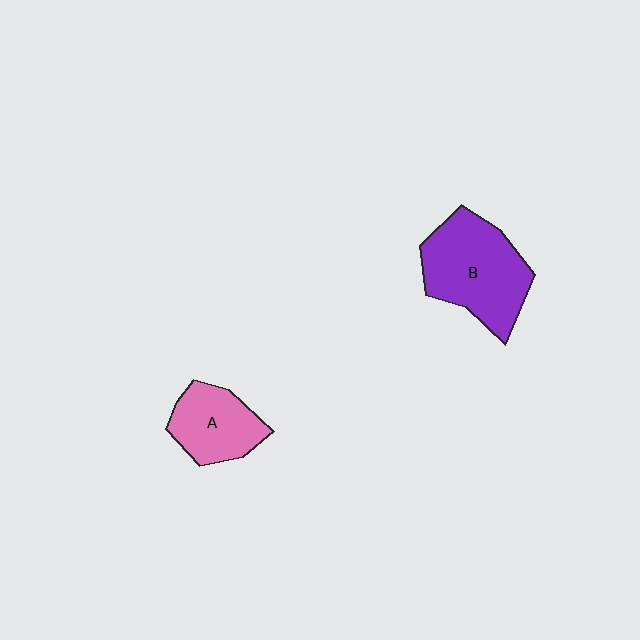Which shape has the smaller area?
Shape A (pink).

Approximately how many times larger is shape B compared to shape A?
Approximately 1.6 times.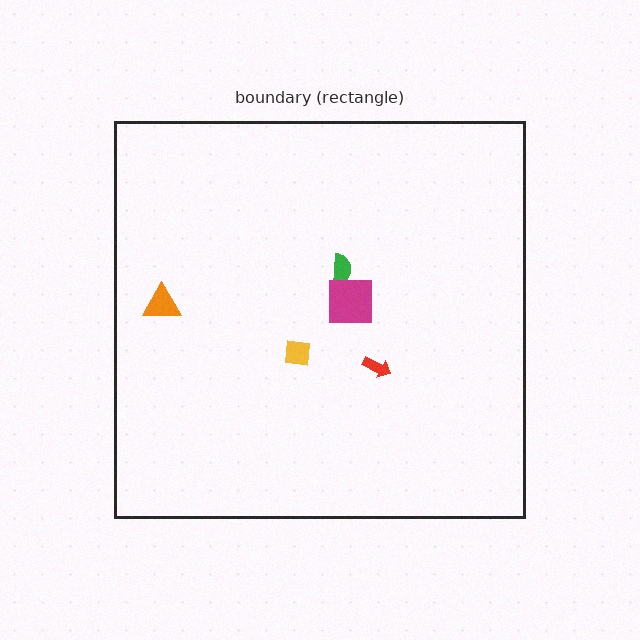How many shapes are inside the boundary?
5 inside, 0 outside.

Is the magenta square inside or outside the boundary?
Inside.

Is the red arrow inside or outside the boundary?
Inside.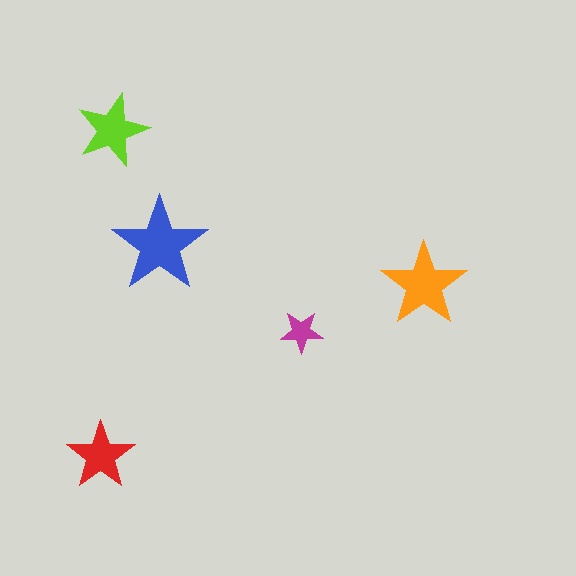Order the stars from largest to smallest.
the blue one, the orange one, the lime one, the red one, the magenta one.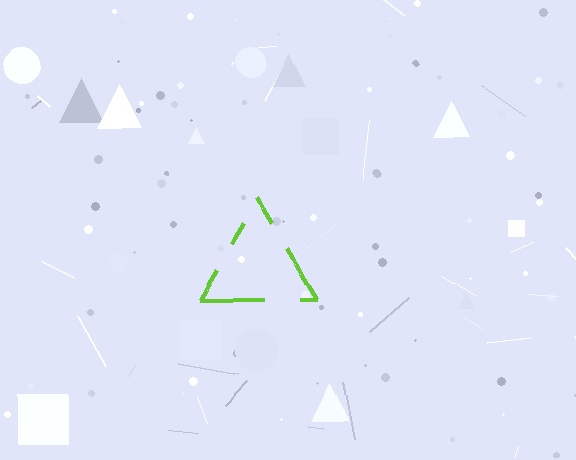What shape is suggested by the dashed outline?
The dashed outline suggests a triangle.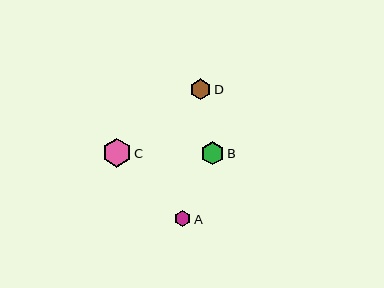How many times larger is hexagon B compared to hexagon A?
Hexagon B is approximately 1.4 times the size of hexagon A.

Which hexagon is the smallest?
Hexagon A is the smallest with a size of approximately 16 pixels.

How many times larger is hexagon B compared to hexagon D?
Hexagon B is approximately 1.1 times the size of hexagon D.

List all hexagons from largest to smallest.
From largest to smallest: C, B, D, A.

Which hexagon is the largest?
Hexagon C is the largest with a size of approximately 29 pixels.